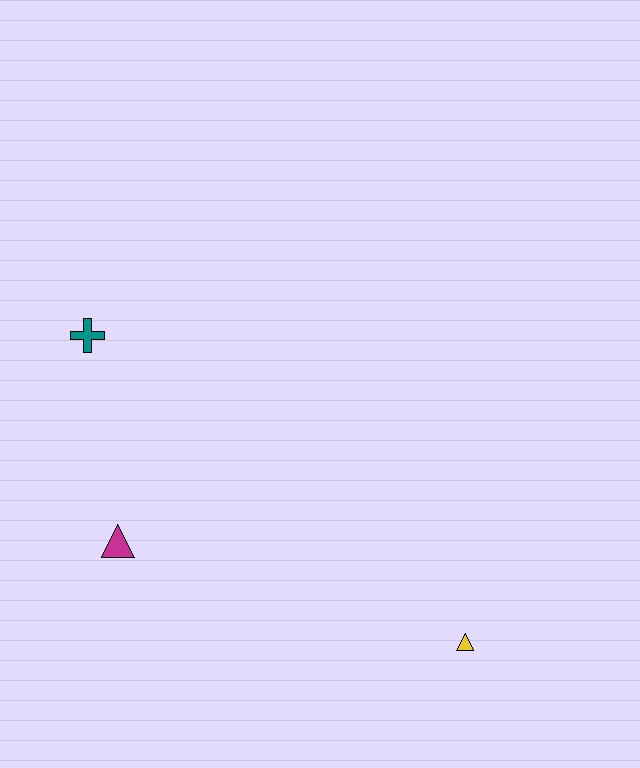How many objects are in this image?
There are 3 objects.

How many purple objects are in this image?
There are no purple objects.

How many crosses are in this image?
There is 1 cross.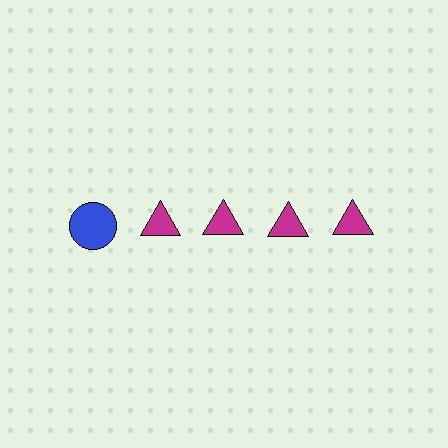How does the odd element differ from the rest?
It differs in both color (blue instead of magenta) and shape (circle instead of triangle).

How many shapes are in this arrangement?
There are 5 shapes arranged in a grid pattern.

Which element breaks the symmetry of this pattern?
The blue circle in the top row, leftmost column breaks the symmetry. All other shapes are magenta triangles.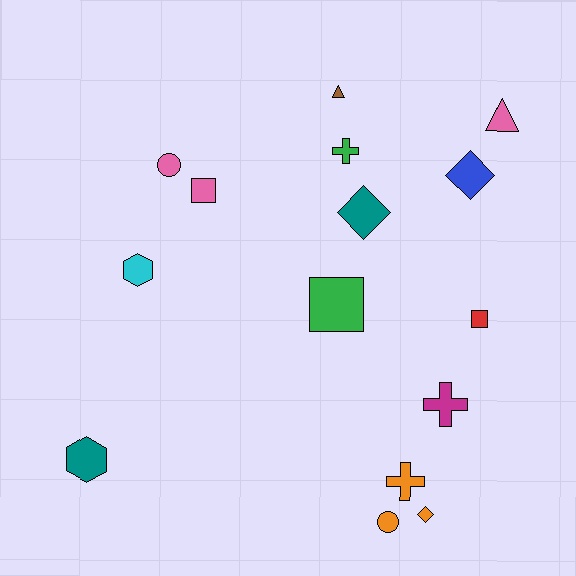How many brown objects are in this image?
There is 1 brown object.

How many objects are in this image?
There are 15 objects.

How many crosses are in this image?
There are 3 crosses.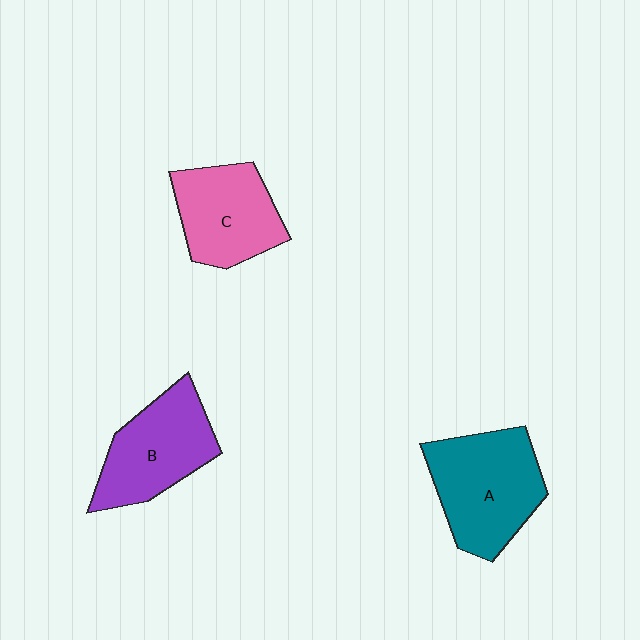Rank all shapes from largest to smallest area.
From largest to smallest: A (teal), B (purple), C (pink).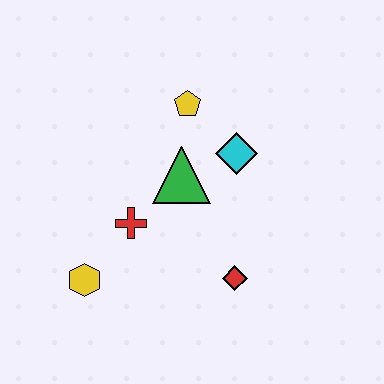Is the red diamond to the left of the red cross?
No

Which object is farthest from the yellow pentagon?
The yellow hexagon is farthest from the yellow pentagon.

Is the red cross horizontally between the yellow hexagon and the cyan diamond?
Yes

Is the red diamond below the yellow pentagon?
Yes